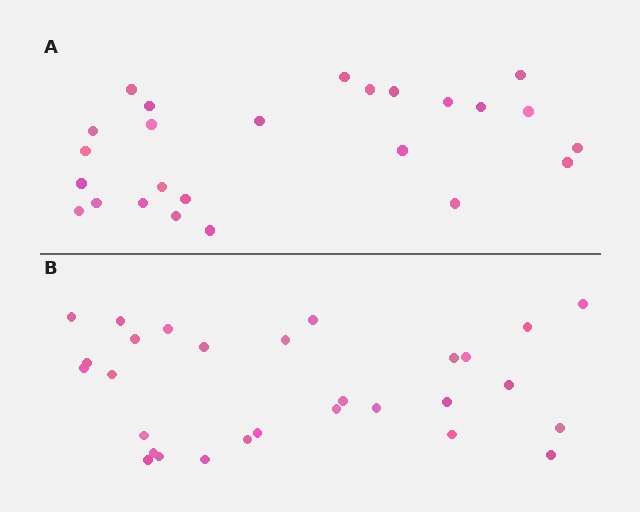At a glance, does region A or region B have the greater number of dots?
Region B (the bottom region) has more dots.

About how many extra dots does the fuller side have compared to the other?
Region B has about 4 more dots than region A.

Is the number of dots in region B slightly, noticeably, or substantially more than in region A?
Region B has only slightly more — the two regions are fairly close. The ratio is roughly 1.2 to 1.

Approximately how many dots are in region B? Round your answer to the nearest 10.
About 30 dots. (The exact count is 29, which rounds to 30.)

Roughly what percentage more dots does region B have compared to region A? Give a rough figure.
About 15% more.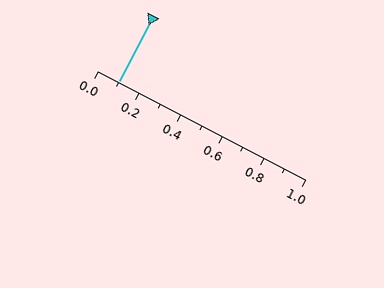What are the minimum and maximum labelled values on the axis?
The axis runs from 0.0 to 1.0.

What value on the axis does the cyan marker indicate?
The marker indicates approximately 0.1.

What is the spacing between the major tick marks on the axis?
The major ticks are spaced 0.2 apart.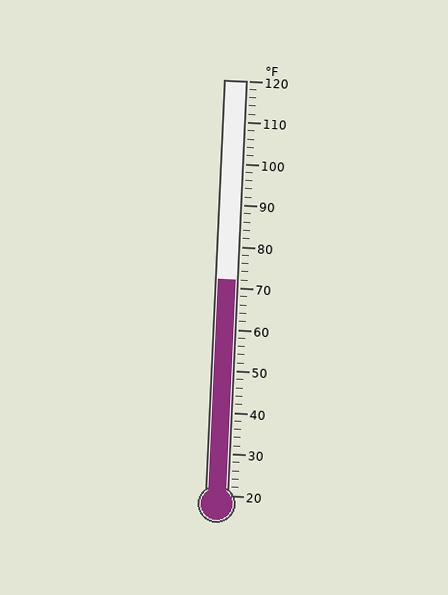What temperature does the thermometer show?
The thermometer shows approximately 72°F.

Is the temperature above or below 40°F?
The temperature is above 40°F.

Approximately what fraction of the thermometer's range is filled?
The thermometer is filled to approximately 50% of its range.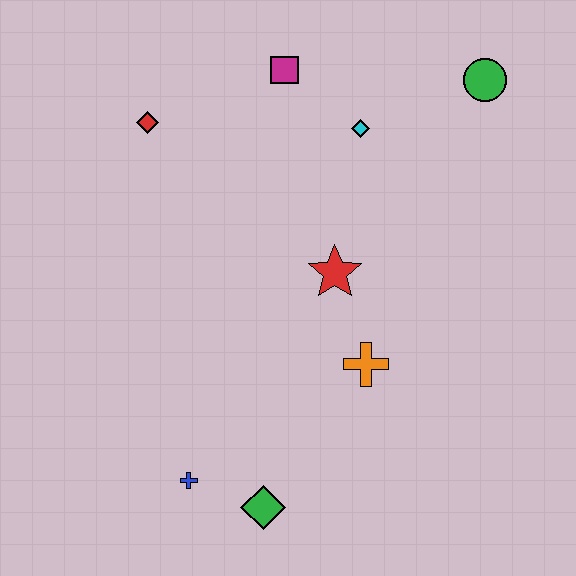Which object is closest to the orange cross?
The red star is closest to the orange cross.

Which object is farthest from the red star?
The blue cross is farthest from the red star.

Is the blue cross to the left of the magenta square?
Yes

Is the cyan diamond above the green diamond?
Yes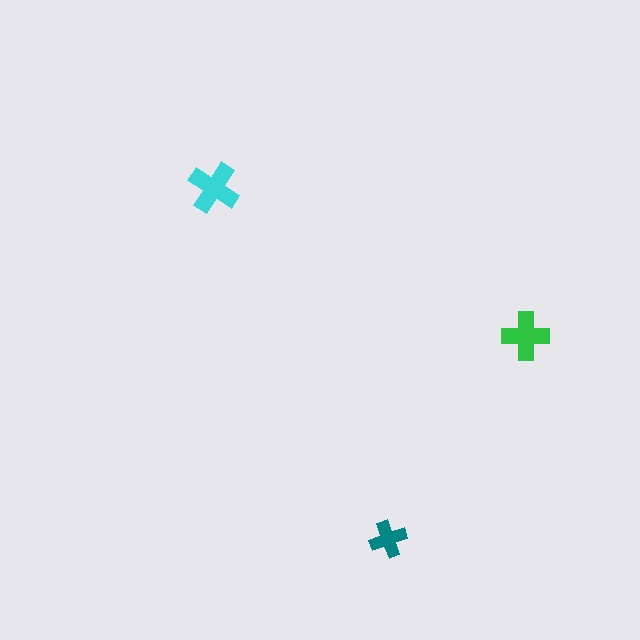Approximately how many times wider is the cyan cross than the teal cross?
About 1.5 times wider.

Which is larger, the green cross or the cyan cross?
The cyan one.